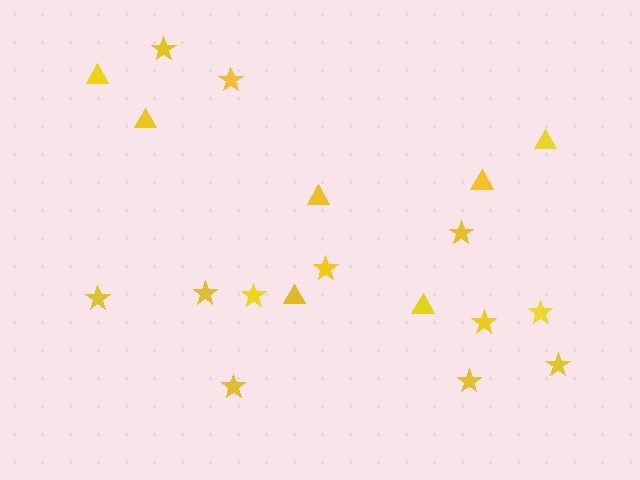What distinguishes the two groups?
There are 2 groups: one group of stars (12) and one group of triangles (7).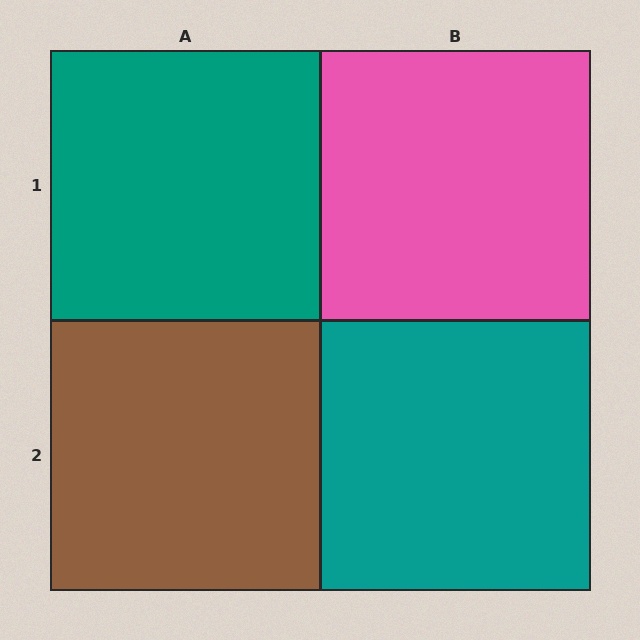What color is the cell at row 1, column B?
Pink.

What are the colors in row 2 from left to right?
Brown, teal.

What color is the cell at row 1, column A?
Teal.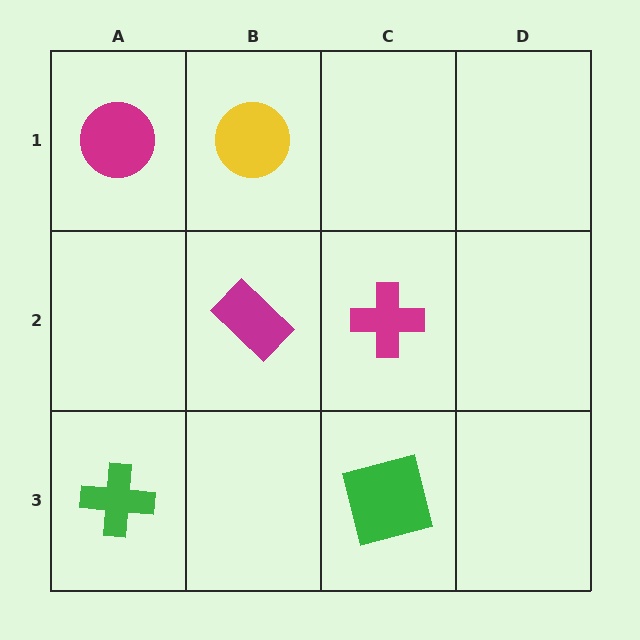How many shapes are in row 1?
2 shapes.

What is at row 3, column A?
A green cross.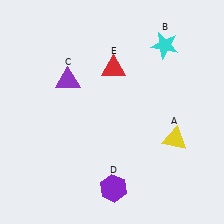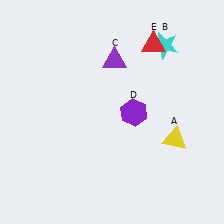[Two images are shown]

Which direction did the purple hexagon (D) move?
The purple hexagon (D) moved up.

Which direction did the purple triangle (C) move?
The purple triangle (C) moved right.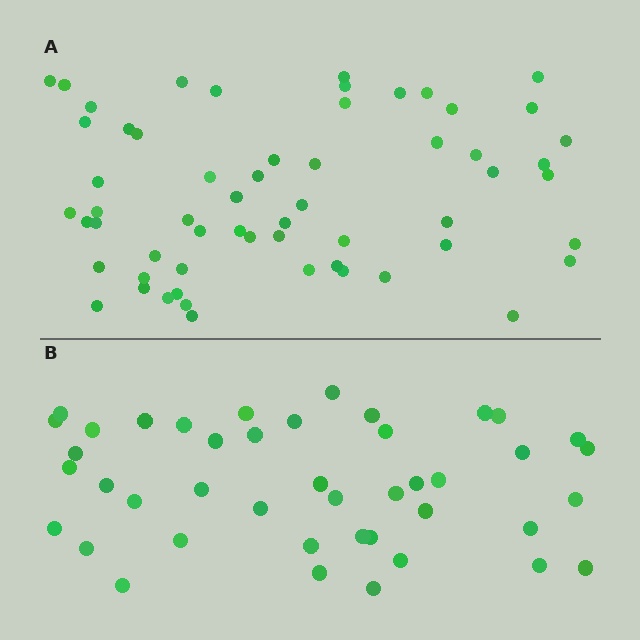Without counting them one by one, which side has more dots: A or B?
Region A (the top region) has more dots.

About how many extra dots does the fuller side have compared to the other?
Region A has approximately 15 more dots than region B.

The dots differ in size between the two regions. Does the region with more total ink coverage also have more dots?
No. Region B has more total ink coverage because its dots are larger, but region A actually contains more individual dots. Total area can be misleading — the number of items is what matters here.